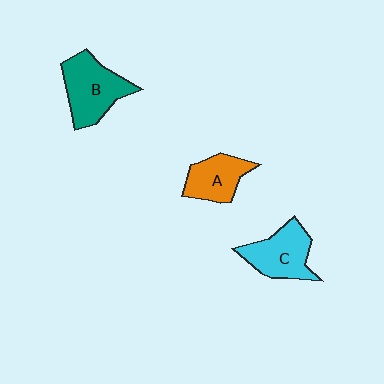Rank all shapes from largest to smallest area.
From largest to smallest: B (teal), C (cyan), A (orange).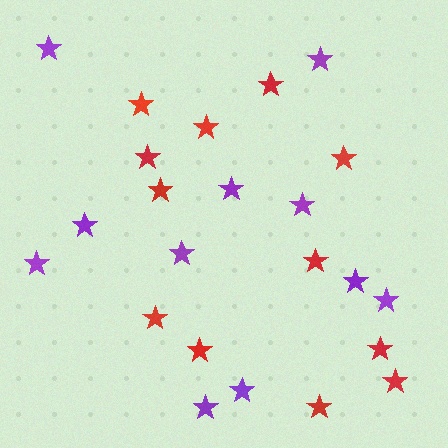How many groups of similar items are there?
There are 2 groups: one group of purple stars (11) and one group of red stars (12).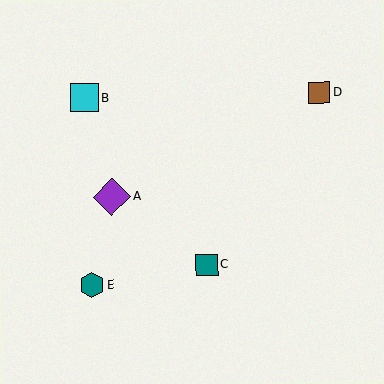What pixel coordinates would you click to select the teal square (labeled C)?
Click at (207, 265) to select the teal square C.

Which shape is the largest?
The purple diamond (labeled A) is the largest.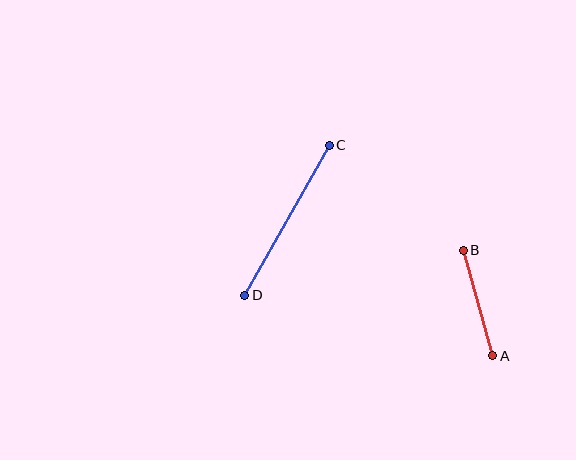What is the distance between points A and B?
The distance is approximately 110 pixels.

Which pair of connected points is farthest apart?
Points C and D are farthest apart.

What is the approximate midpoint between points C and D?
The midpoint is at approximately (287, 220) pixels.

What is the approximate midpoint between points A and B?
The midpoint is at approximately (478, 303) pixels.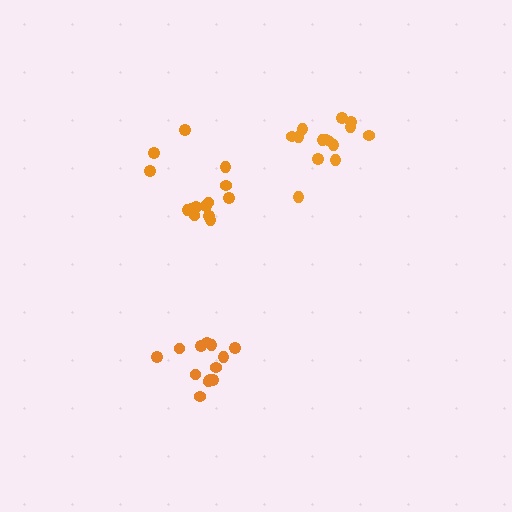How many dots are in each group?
Group 1: 14 dots, Group 2: 13 dots, Group 3: 14 dots (41 total).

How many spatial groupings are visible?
There are 3 spatial groupings.